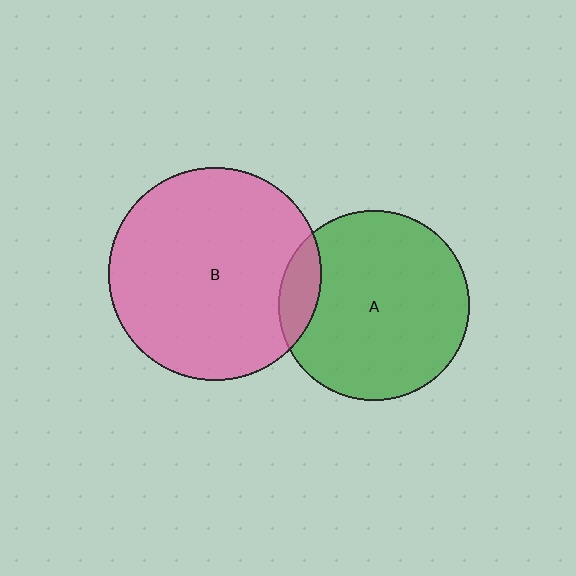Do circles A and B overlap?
Yes.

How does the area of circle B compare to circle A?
Approximately 1.2 times.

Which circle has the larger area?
Circle B (pink).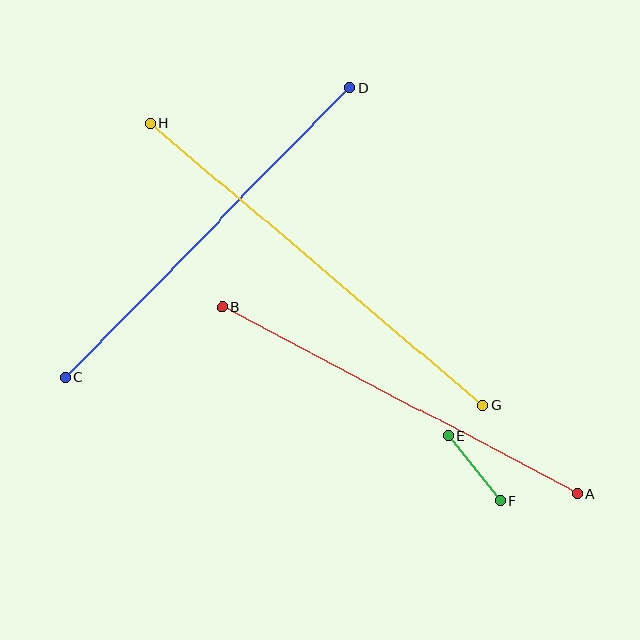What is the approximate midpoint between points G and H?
The midpoint is at approximately (317, 264) pixels.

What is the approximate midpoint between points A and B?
The midpoint is at approximately (400, 400) pixels.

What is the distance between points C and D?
The distance is approximately 406 pixels.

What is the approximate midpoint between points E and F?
The midpoint is at approximately (474, 469) pixels.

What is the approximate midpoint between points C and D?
The midpoint is at approximately (207, 233) pixels.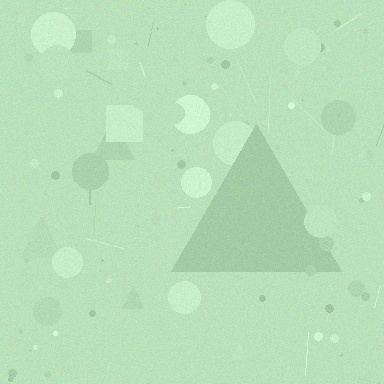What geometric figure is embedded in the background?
A triangle is embedded in the background.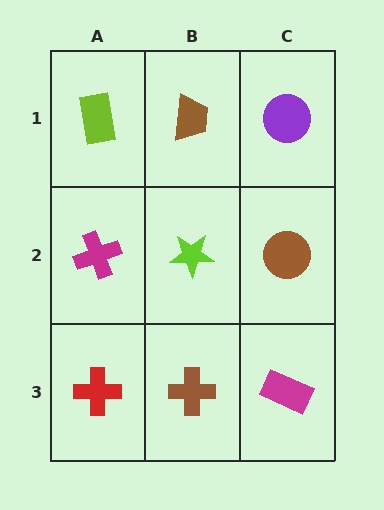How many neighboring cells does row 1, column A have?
2.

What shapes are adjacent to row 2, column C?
A purple circle (row 1, column C), a magenta rectangle (row 3, column C), a lime star (row 2, column B).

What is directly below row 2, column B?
A brown cross.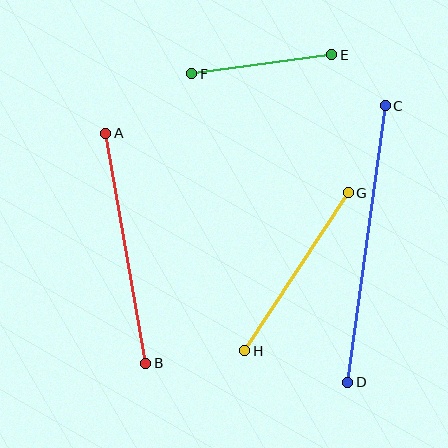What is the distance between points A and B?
The distance is approximately 233 pixels.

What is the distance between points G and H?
The distance is approximately 189 pixels.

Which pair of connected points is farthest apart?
Points C and D are farthest apart.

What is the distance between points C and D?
The distance is approximately 279 pixels.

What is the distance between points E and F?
The distance is approximately 142 pixels.